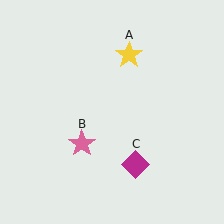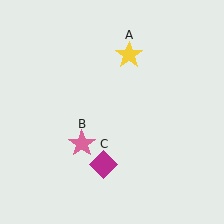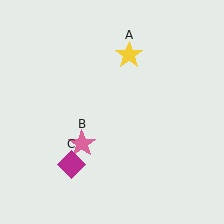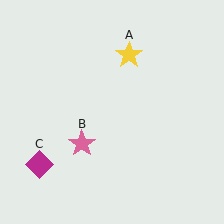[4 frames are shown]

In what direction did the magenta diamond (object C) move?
The magenta diamond (object C) moved left.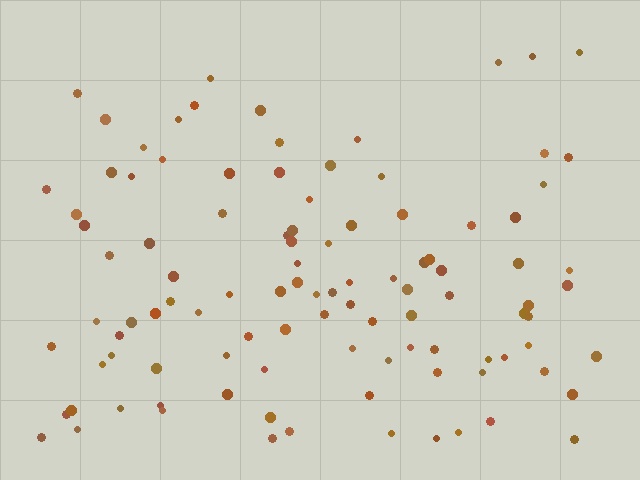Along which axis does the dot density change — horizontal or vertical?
Vertical.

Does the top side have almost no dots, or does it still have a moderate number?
Still a moderate number, just noticeably fewer than the bottom.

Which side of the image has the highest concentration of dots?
The bottom.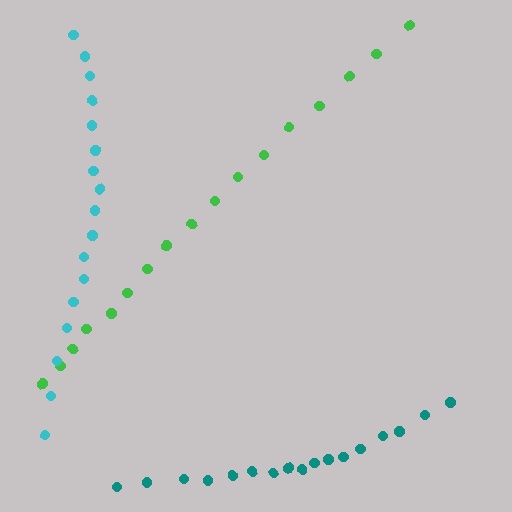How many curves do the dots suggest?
There are 3 distinct paths.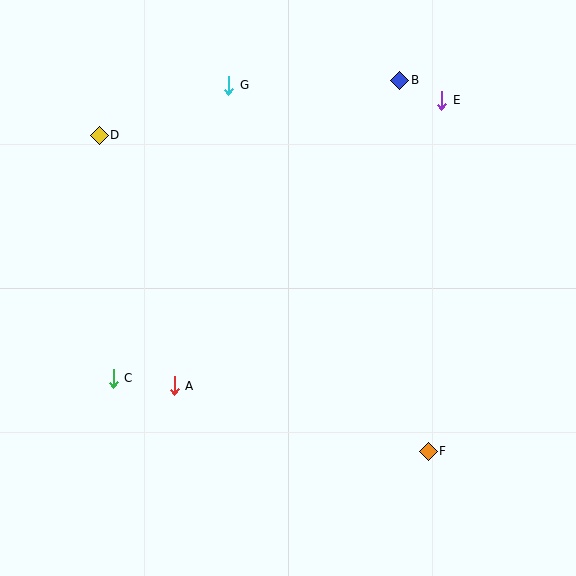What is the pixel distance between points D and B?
The distance between D and B is 305 pixels.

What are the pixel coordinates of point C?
Point C is at (113, 378).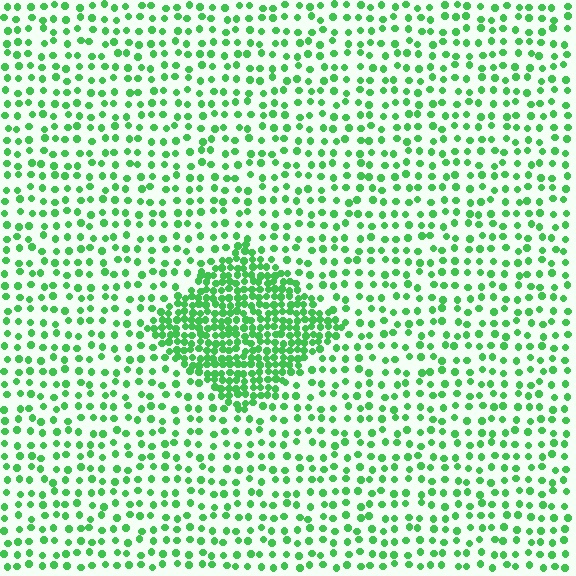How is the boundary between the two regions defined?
The boundary is defined by a change in element density (approximately 2.6x ratio). All elements are the same color, size, and shape.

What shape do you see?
I see a diamond.